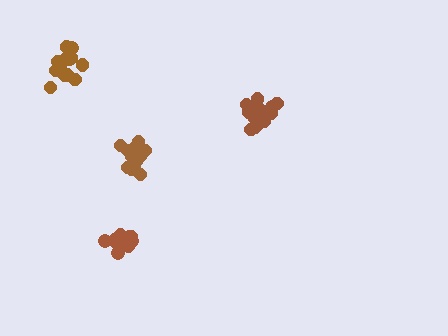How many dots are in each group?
Group 1: 16 dots, Group 2: 15 dots, Group 3: 14 dots, Group 4: 15 dots (60 total).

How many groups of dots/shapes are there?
There are 4 groups.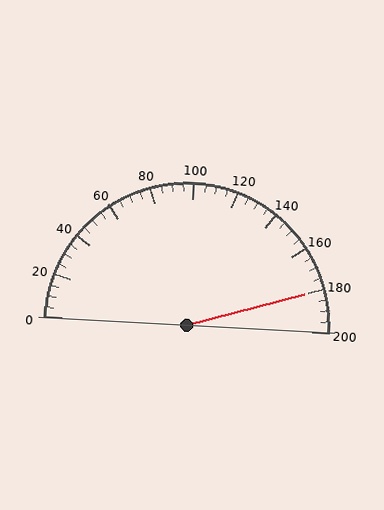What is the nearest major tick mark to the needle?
The nearest major tick mark is 180.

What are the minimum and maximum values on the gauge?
The gauge ranges from 0 to 200.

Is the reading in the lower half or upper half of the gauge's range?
The reading is in the upper half of the range (0 to 200).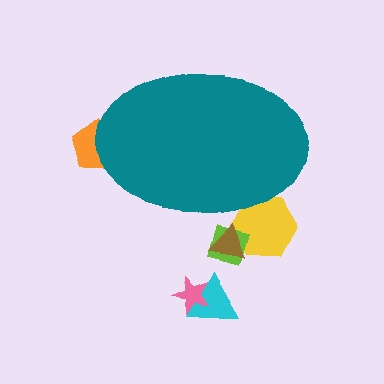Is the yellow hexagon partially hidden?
Yes, the yellow hexagon is partially hidden behind the teal ellipse.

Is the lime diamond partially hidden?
Yes, the lime diamond is partially hidden behind the teal ellipse.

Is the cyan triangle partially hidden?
No, the cyan triangle is fully visible.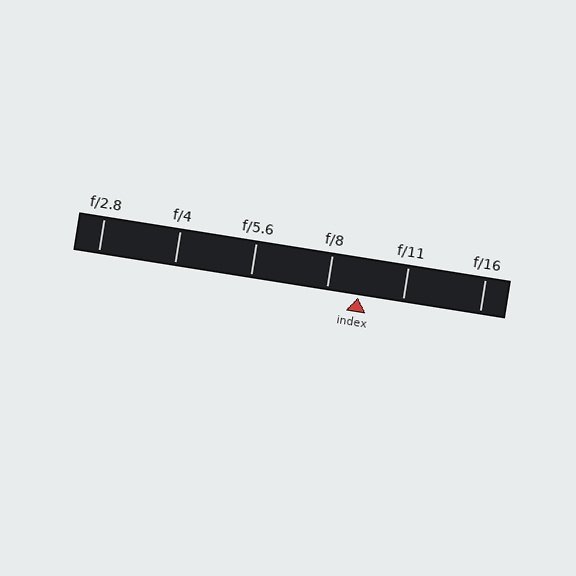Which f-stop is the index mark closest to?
The index mark is closest to f/8.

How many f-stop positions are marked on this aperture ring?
There are 6 f-stop positions marked.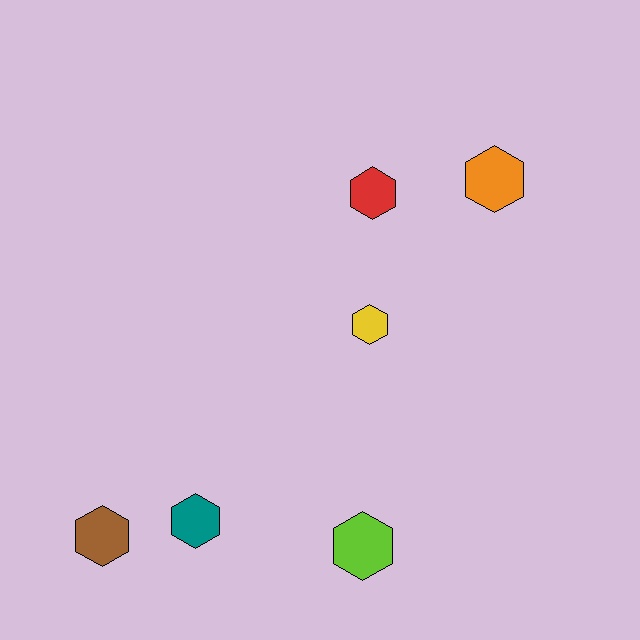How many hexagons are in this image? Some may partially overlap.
There are 6 hexagons.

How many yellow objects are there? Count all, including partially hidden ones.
There is 1 yellow object.